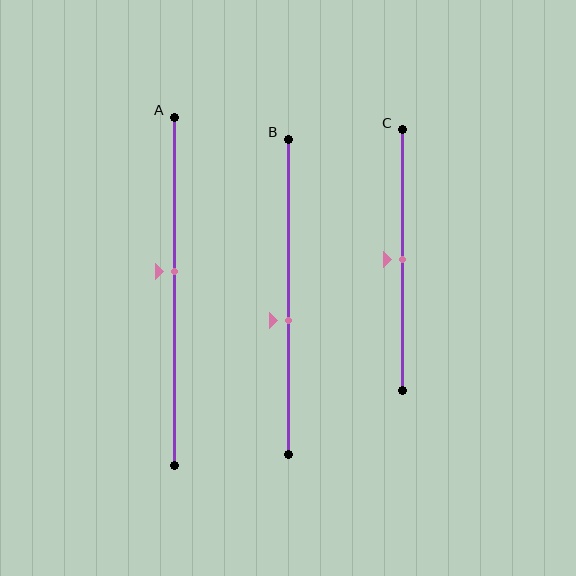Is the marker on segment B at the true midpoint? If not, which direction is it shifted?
No, the marker on segment B is shifted downward by about 8% of the segment length.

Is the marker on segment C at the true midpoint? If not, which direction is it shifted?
Yes, the marker on segment C is at the true midpoint.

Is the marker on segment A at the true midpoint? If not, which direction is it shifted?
No, the marker on segment A is shifted upward by about 6% of the segment length.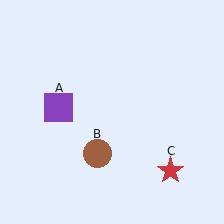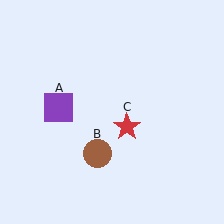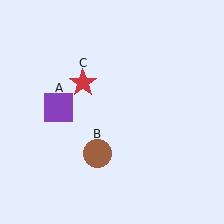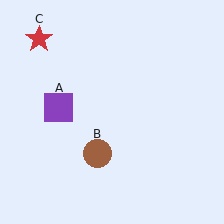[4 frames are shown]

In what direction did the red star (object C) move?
The red star (object C) moved up and to the left.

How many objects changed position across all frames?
1 object changed position: red star (object C).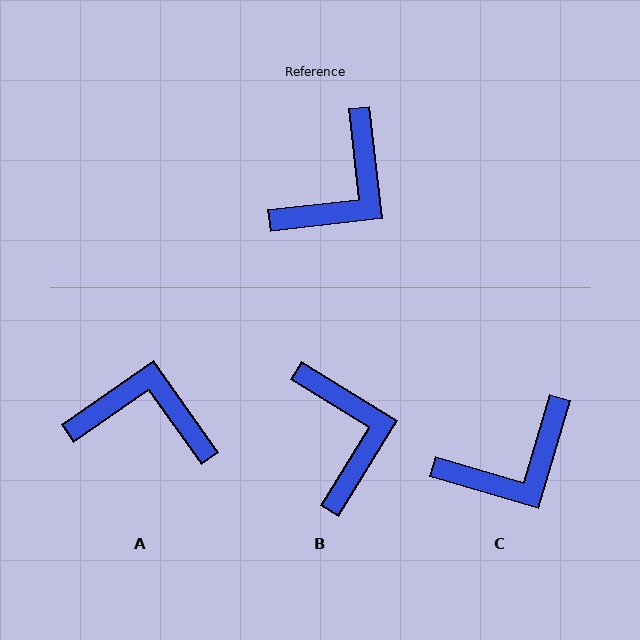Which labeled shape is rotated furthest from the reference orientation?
A, about 119 degrees away.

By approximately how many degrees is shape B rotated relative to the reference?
Approximately 52 degrees counter-clockwise.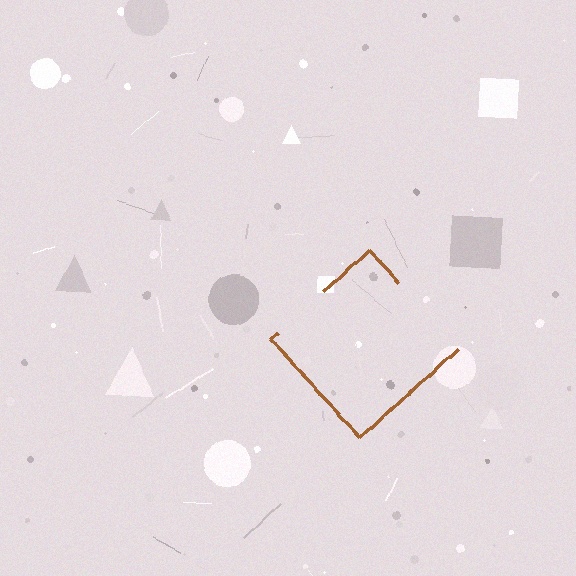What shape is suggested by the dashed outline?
The dashed outline suggests a diamond.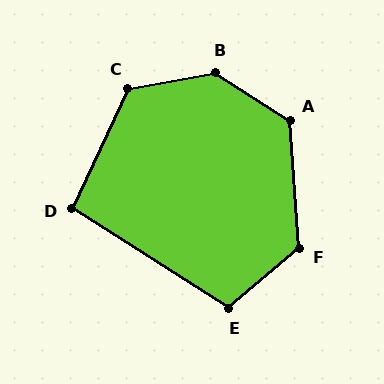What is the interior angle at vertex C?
Approximately 125 degrees (obtuse).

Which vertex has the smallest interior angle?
D, at approximately 97 degrees.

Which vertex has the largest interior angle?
B, at approximately 137 degrees.